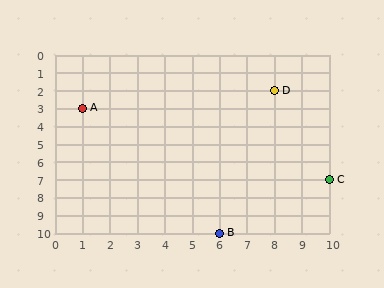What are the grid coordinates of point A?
Point A is at grid coordinates (1, 3).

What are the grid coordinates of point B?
Point B is at grid coordinates (6, 10).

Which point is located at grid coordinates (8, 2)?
Point D is at (8, 2).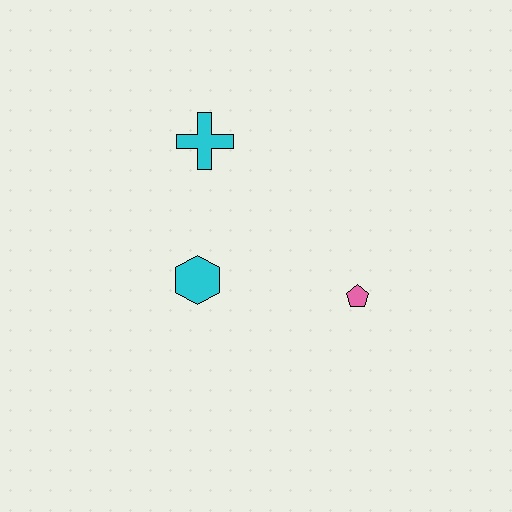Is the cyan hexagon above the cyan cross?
No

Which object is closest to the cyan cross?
The cyan hexagon is closest to the cyan cross.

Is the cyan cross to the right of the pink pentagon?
No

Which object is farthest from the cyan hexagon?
The pink pentagon is farthest from the cyan hexagon.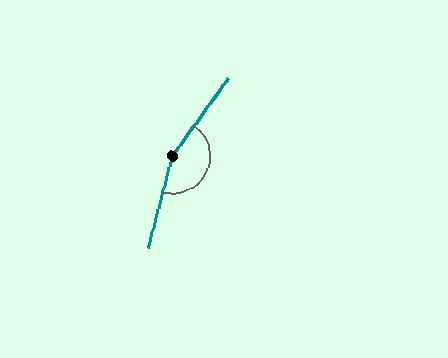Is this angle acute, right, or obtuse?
It is obtuse.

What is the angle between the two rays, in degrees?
Approximately 159 degrees.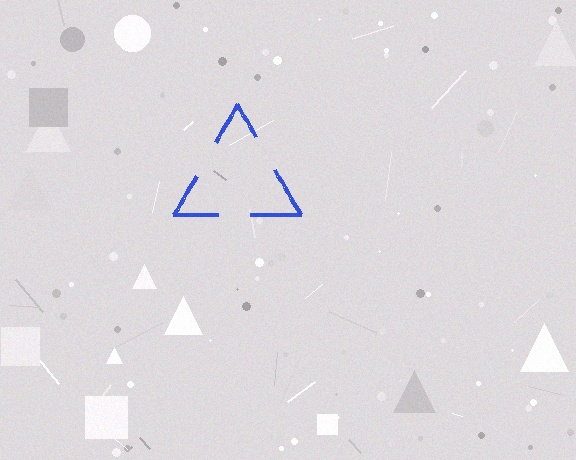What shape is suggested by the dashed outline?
The dashed outline suggests a triangle.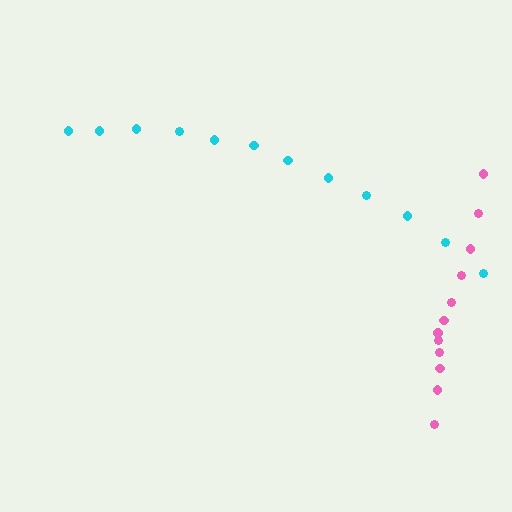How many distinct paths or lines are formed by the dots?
There are 2 distinct paths.